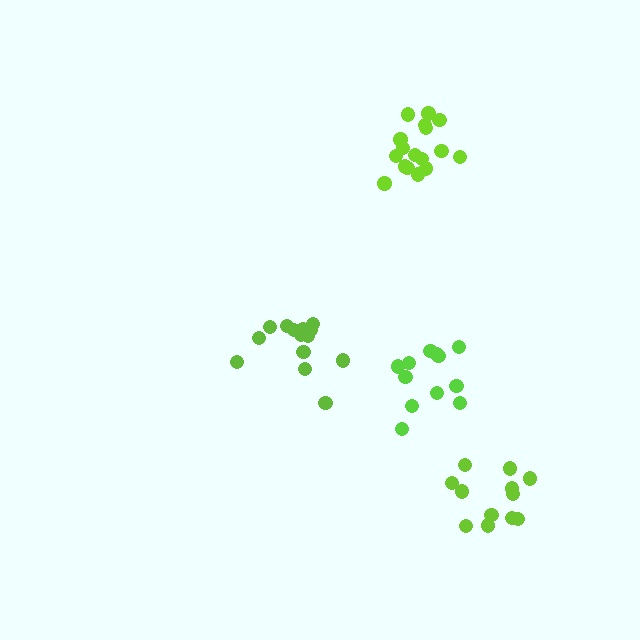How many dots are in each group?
Group 1: 12 dots, Group 2: 14 dots, Group 3: 17 dots, Group 4: 12 dots (55 total).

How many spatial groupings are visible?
There are 4 spatial groupings.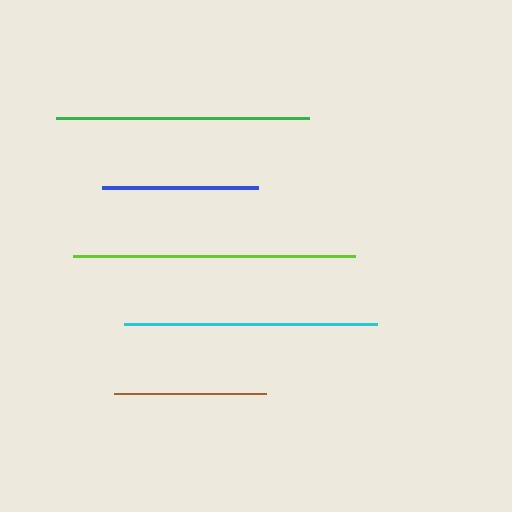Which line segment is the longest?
The lime line is the longest at approximately 283 pixels.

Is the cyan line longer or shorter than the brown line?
The cyan line is longer than the brown line.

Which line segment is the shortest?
The brown line is the shortest at approximately 152 pixels.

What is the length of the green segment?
The green segment is approximately 253 pixels long.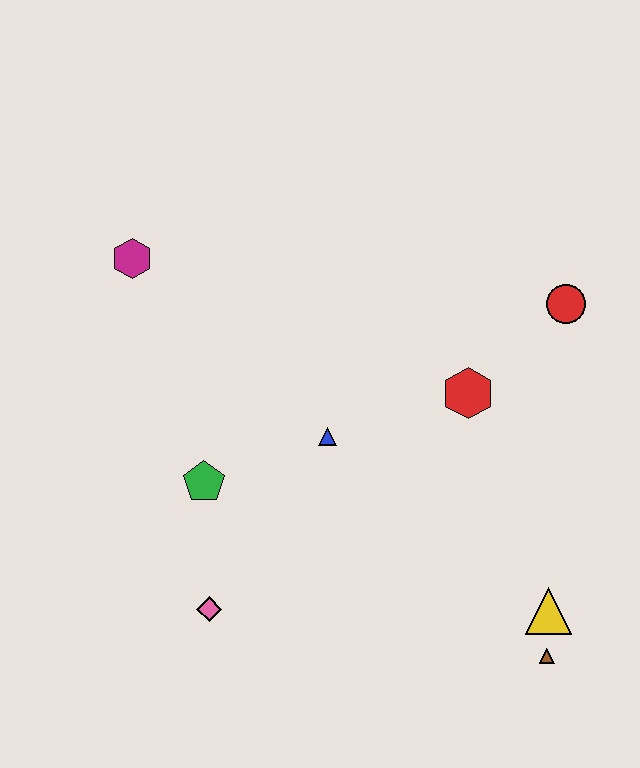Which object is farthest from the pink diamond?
The red circle is farthest from the pink diamond.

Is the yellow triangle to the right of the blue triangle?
Yes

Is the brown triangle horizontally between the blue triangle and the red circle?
Yes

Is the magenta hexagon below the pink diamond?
No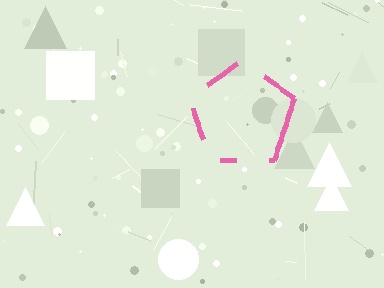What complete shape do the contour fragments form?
The contour fragments form a pentagon.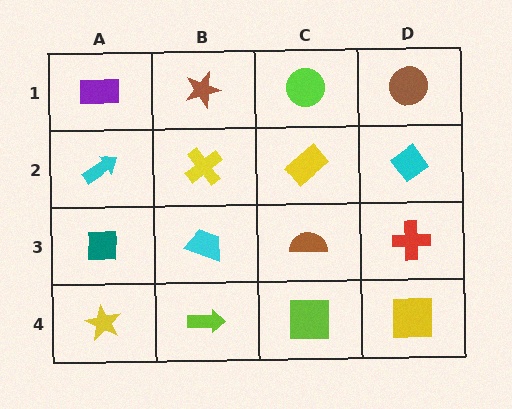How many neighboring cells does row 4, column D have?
2.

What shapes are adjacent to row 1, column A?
A cyan arrow (row 2, column A), a brown star (row 1, column B).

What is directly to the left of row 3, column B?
A teal square.